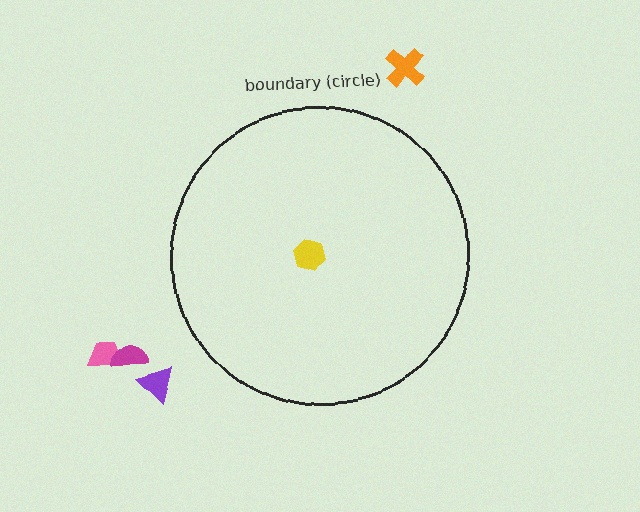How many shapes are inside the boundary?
1 inside, 4 outside.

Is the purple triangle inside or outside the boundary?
Outside.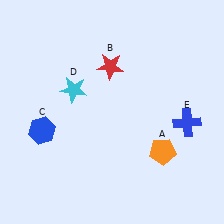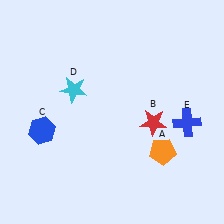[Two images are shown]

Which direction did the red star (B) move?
The red star (B) moved down.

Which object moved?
The red star (B) moved down.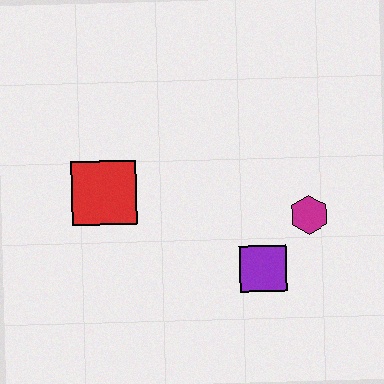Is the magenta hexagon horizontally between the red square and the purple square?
No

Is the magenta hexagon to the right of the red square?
Yes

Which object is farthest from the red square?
The magenta hexagon is farthest from the red square.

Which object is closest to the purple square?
The magenta hexagon is closest to the purple square.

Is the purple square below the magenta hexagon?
Yes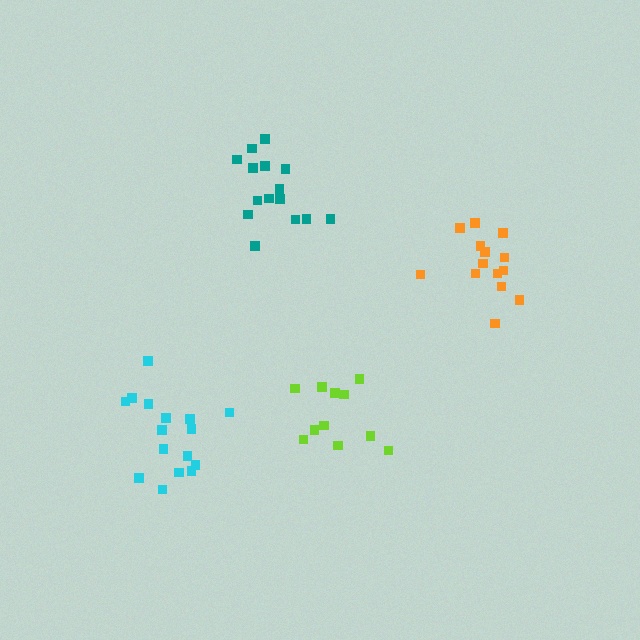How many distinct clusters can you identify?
There are 4 distinct clusters.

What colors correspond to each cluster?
The clusters are colored: teal, cyan, orange, lime.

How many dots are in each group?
Group 1: 15 dots, Group 2: 16 dots, Group 3: 14 dots, Group 4: 12 dots (57 total).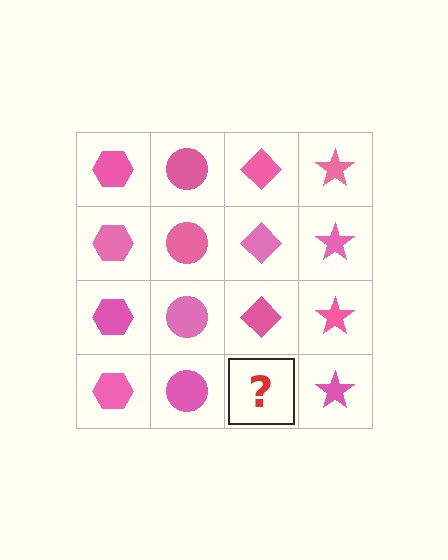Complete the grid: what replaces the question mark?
The question mark should be replaced with a pink diamond.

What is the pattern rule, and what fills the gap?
The rule is that each column has a consistent shape. The gap should be filled with a pink diamond.